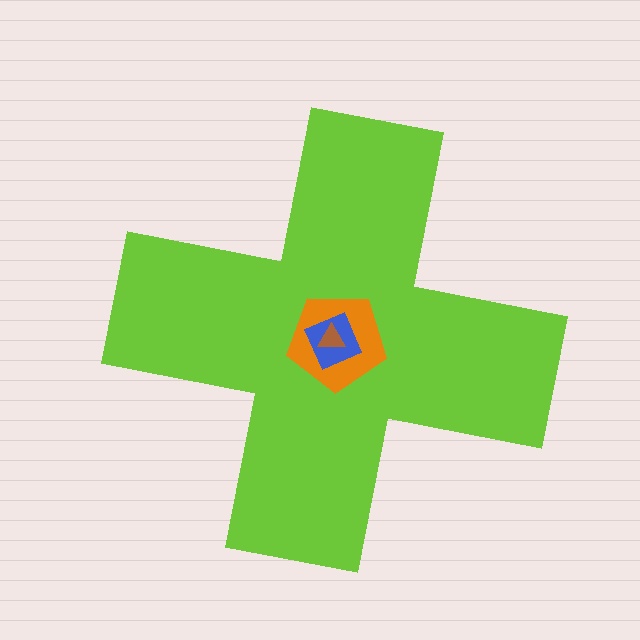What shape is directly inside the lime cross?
The orange pentagon.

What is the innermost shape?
The brown triangle.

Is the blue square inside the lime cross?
Yes.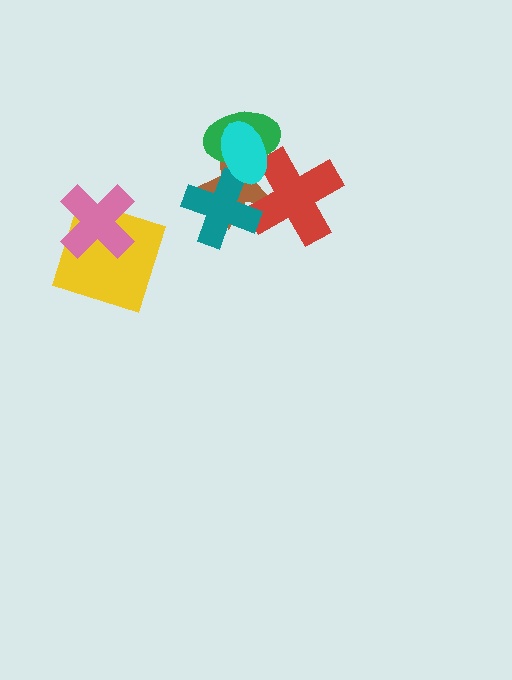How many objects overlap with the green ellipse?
3 objects overlap with the green ellipse.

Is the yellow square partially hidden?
Yes, it is partially covered by another shape.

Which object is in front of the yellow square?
The pink cross is in front of the yellow square.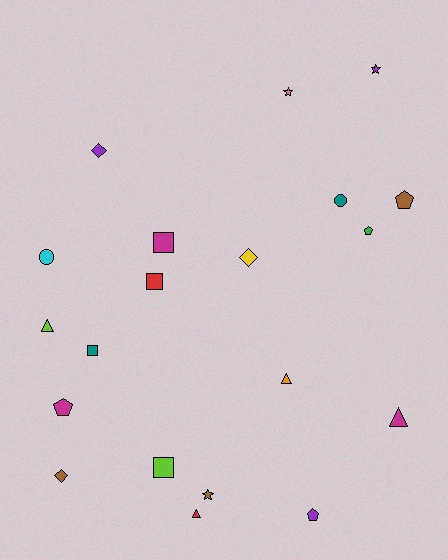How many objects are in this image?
There are 20 objects.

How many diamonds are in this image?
There are 3 diamonds.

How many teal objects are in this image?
There are 2 teal objects.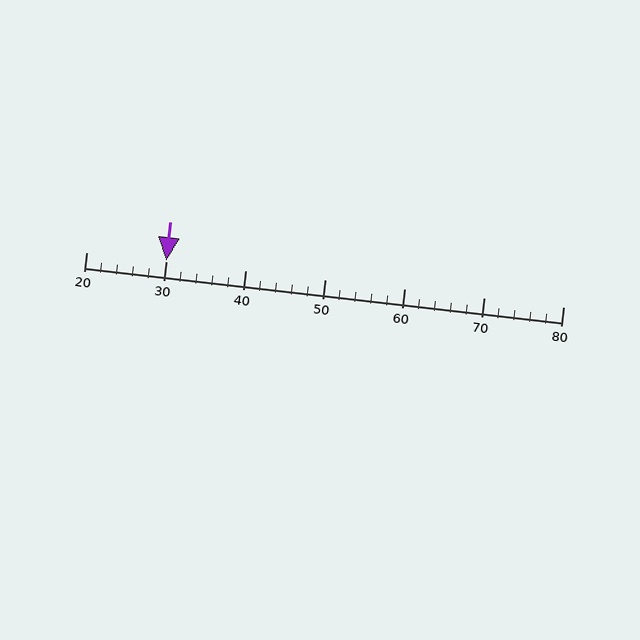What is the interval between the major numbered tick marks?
The major tick marks are spaced 10 units apart.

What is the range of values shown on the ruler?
The ruler shows values from 20 to 80.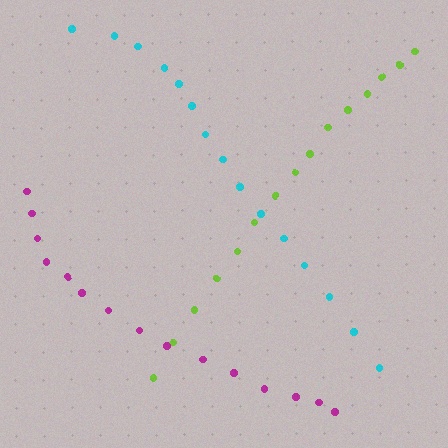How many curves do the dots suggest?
There are 3 distinct paths.